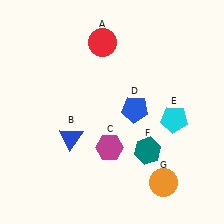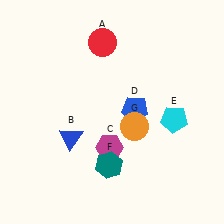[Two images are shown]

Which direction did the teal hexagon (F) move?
The teal hexagon (F) moved left.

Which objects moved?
The objects that moved are: the teal hexagon (F), the orange circle (G).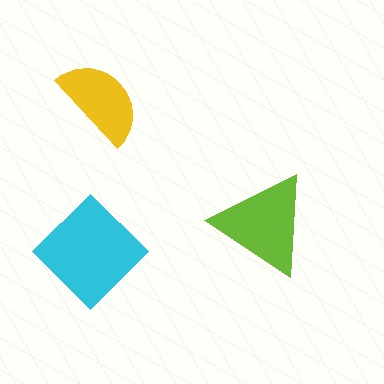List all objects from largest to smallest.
The cyan diamond, the lime triangle, the yellow semicircle.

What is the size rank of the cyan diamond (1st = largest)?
1st.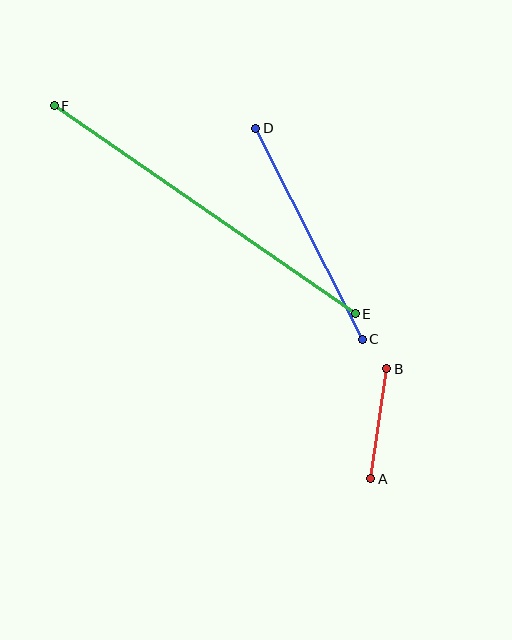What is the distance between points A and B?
The distance is approximately 111 pixels.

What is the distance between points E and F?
The distance is approximately 366 pixels.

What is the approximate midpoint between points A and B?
The midpoint is at approximately (379, 424) pixels.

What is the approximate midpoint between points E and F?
The midpoint is at approximately (205, 210) pixels.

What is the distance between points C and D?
The distance is approximately 236 pixels.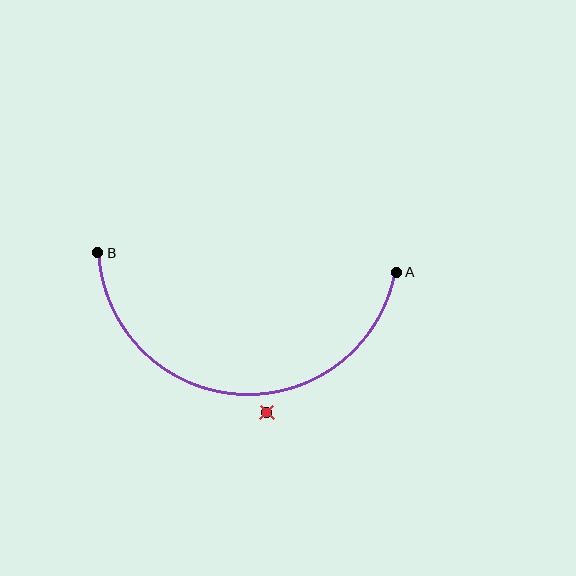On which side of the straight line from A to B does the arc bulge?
The arc bulges below the straight line connecting A and B.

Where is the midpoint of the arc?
The arc midpoint is the point on the curve farthest from the straight line joining A and B. It sits below that line.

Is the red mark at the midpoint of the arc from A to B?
No — the red mark does not lie on the arc at all. It sits slightly outside the curve.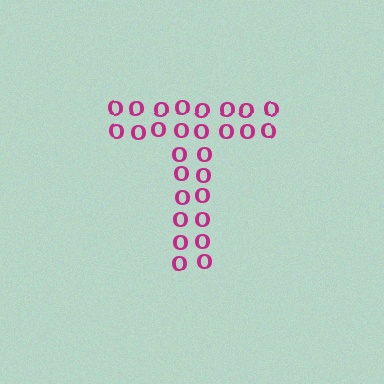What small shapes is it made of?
It is made of small letter O's.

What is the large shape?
The large shape is the letter T.